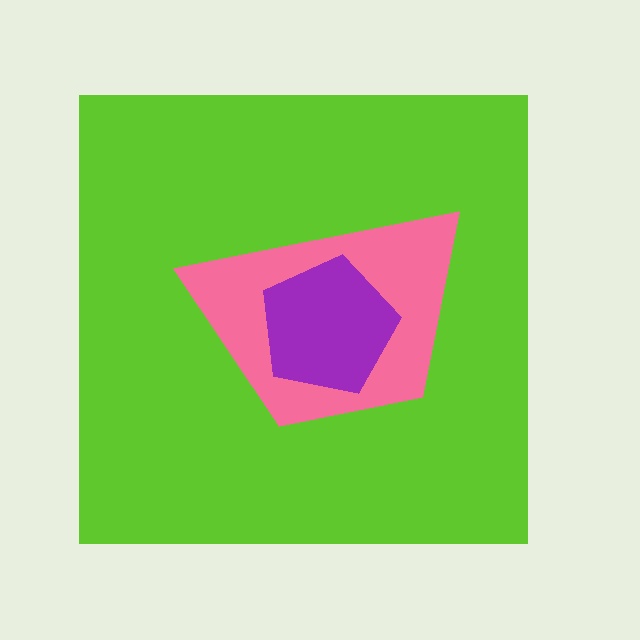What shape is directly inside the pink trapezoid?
The purple pentagon.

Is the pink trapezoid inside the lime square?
Yes.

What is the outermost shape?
The lime square.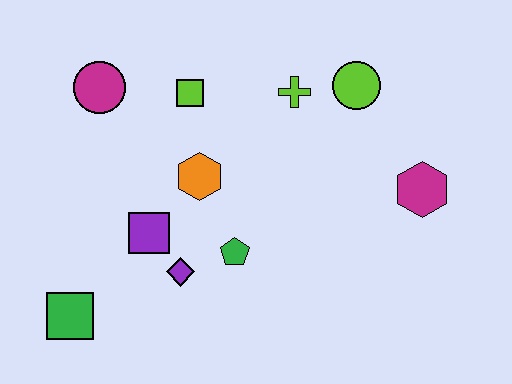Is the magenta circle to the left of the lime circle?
Yes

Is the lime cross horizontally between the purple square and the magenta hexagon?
Yes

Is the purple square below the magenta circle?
Yes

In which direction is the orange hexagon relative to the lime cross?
The orange hexagon is to the left of the lime cross.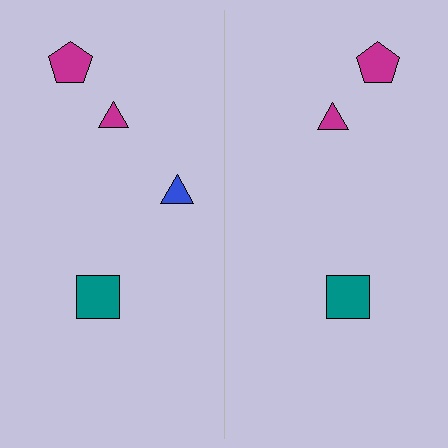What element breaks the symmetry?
A blue triangle is missing from the right side.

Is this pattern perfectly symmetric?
No, the pattern is not perfectly symmetric. A blue triangle is missing from the right side.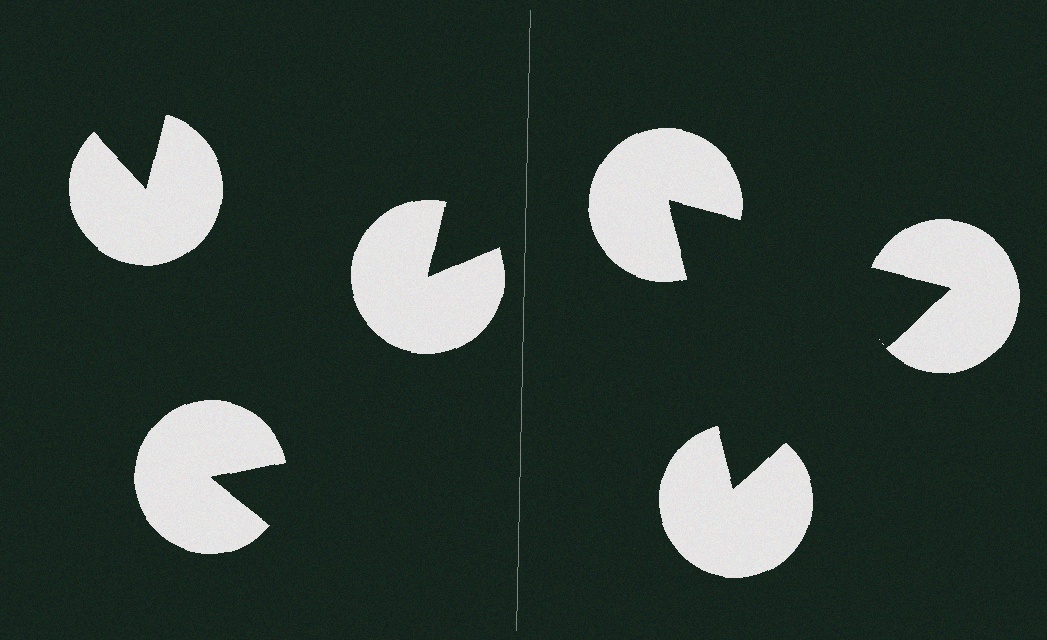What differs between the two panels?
The pac-man discs are positioned identically on both sides; only the wedge orientations differ. On the right they align to a triangle; on the left they are misaligned.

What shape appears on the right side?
An illusory triangle.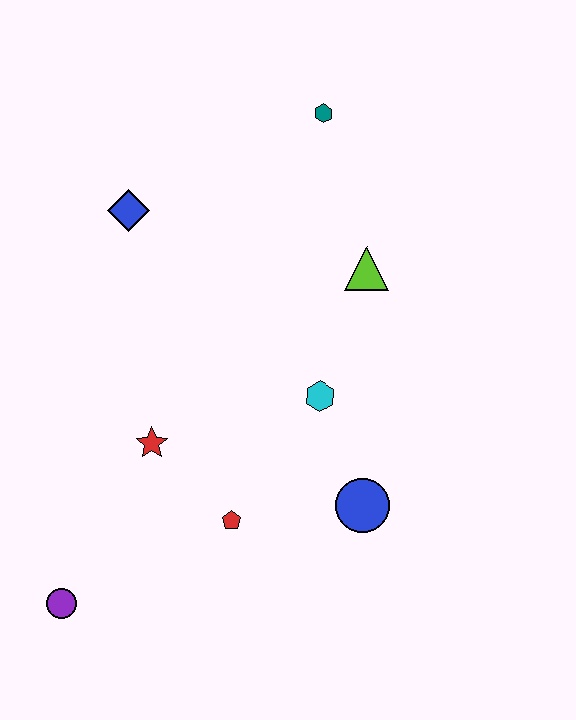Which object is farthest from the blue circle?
The teal hexagon is farthest from the blue circle.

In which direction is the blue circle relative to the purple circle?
The blue circle is to the right of the purple circle.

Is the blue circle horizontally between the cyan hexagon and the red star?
No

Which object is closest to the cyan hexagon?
The blue circle is closest to the cyan hexagon.